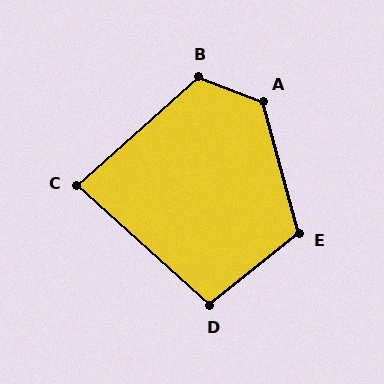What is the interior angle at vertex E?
Approximately 114 degrees (obtuse).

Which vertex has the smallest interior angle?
C, at approximately 84 degrees.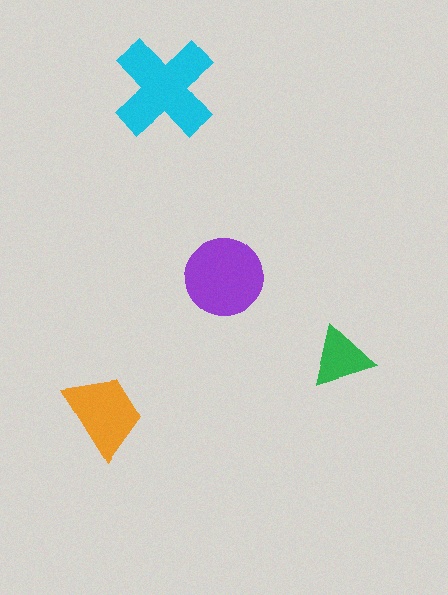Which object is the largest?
The cyan cross.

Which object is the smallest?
The green triangle.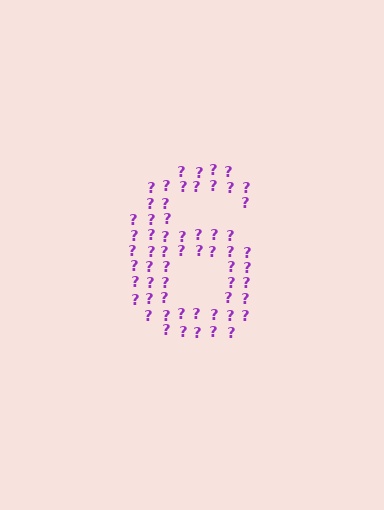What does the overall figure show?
The overall figure shows the digit 6.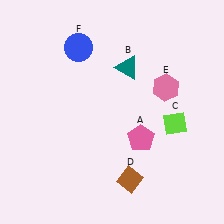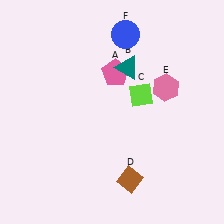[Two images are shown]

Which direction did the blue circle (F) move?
The blue circle (F) moved right.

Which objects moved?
The objects that moved are: the pink pentagon (A), the lime diamond (C), the blue circle (F).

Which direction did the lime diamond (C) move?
The lime diamond (C) moved left.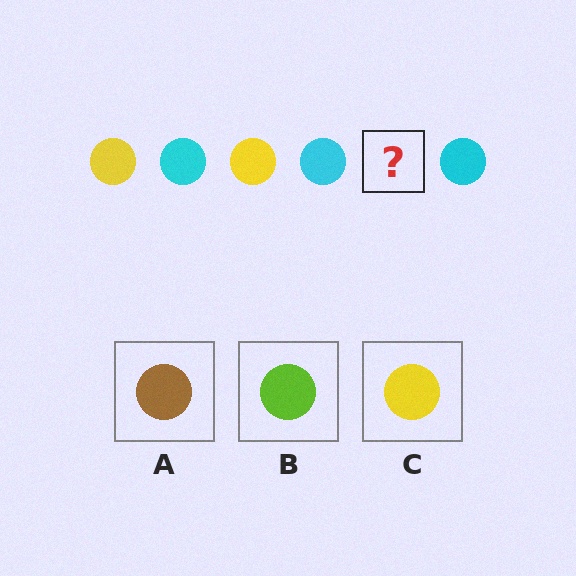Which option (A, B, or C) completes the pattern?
C.